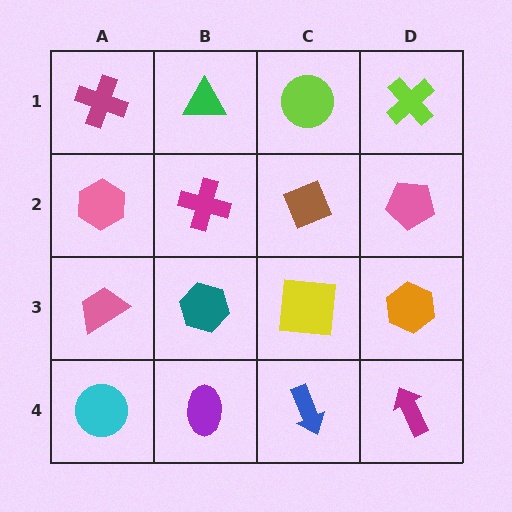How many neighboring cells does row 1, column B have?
3.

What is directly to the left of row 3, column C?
A teal hexagon.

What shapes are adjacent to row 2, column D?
A lime cross (row 1, column D), an orange hexagon (row 3, column D), a brown diamond (row 2, column C).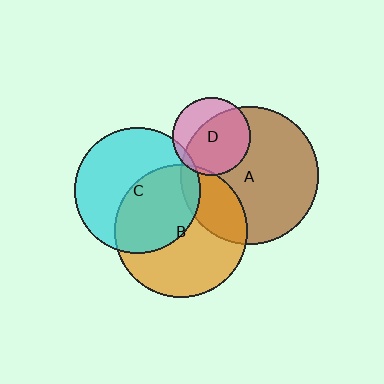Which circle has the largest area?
Circle A (brown).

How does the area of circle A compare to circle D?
Approximately 3.1 times.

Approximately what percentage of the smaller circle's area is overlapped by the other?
Approximately 5%.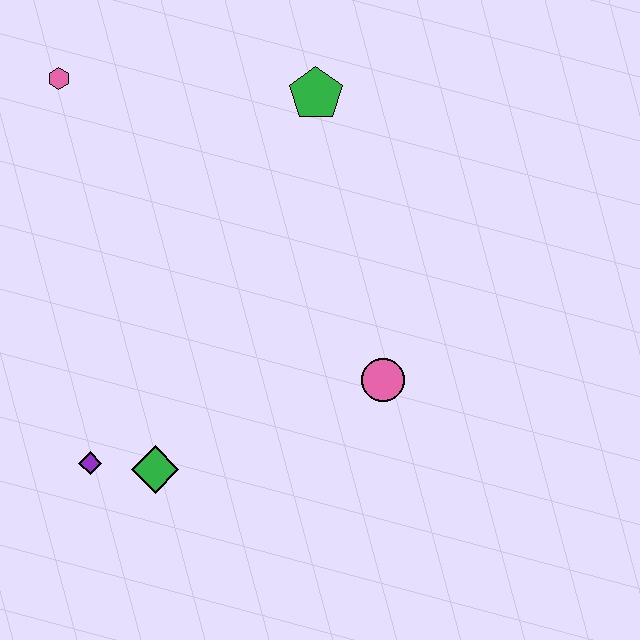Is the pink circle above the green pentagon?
No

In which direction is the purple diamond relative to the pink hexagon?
The purple diamond is below the pink hexagon.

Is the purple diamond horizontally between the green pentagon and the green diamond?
No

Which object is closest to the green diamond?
The purple diamond is closest to the green diamond.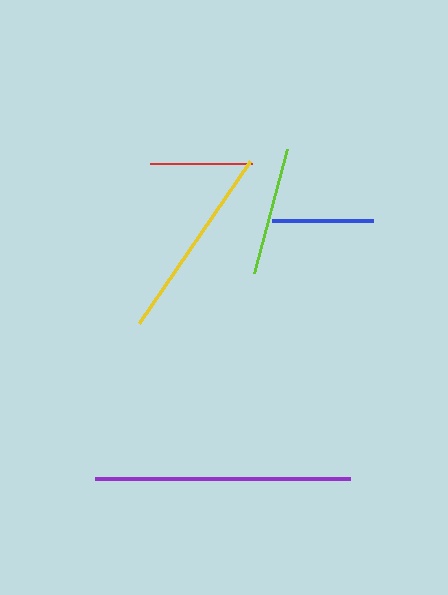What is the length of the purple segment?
The purple segment is approximately 255 pixels long.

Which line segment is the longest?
The purple line is the longest at approximately 255 pixels.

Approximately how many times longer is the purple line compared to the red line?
The purple line is approximately 2.5 times the length of the red line.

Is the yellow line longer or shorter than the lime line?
The yellow line is longer than the lime line.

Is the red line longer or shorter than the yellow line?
The yellow line is longer than the red line.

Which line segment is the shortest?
The blue line is the shortest at approximately 101 pixels.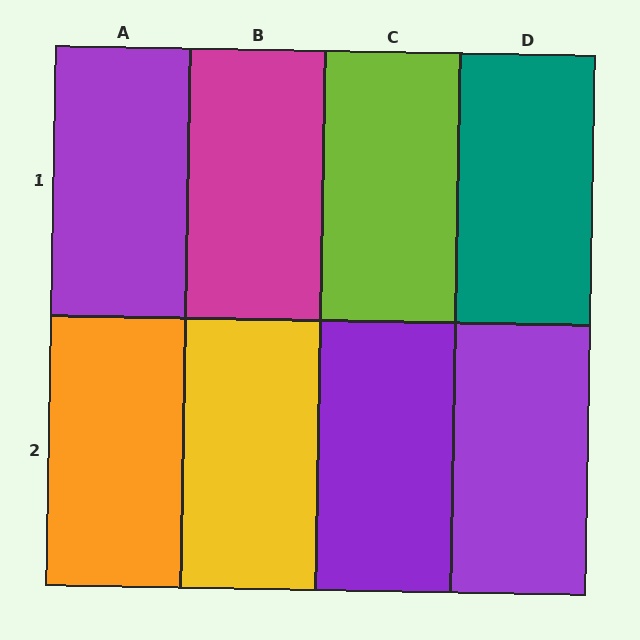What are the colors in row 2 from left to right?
Orange, yellow, purple, purple.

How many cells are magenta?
1 cell is magenta.